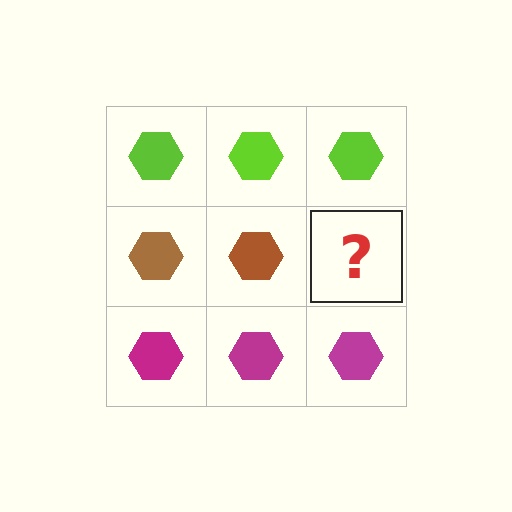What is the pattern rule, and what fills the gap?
The rule is that each row has a consistent color. The gap should be filled with a brown hexagon.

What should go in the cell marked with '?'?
The missing cell should contain a brown hexagon.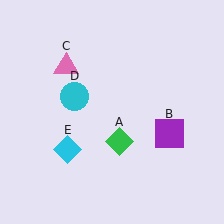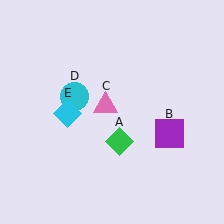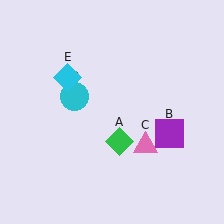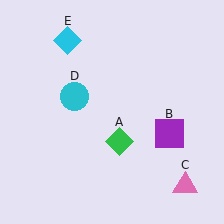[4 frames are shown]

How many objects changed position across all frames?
2 objects changed position: pink triangle (object C), cyan diamond (object E).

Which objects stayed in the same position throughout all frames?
Green diamond (object A) and purple square (object B) and cyan circle (object D) remained stationary.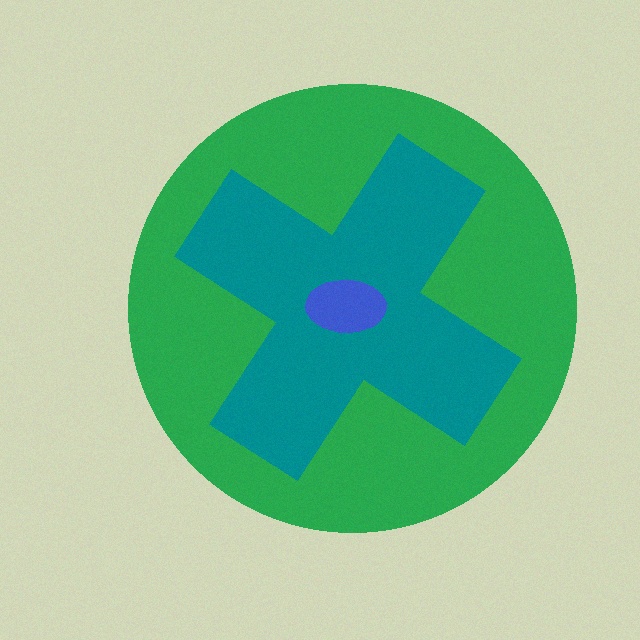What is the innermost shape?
The blue ellipse.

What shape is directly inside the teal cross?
The blue ellipse.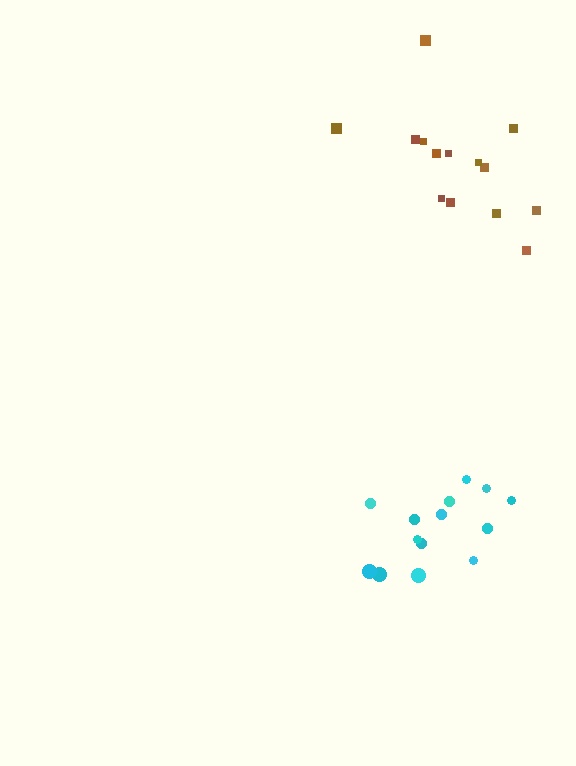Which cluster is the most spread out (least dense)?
Brown.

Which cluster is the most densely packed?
Cyan.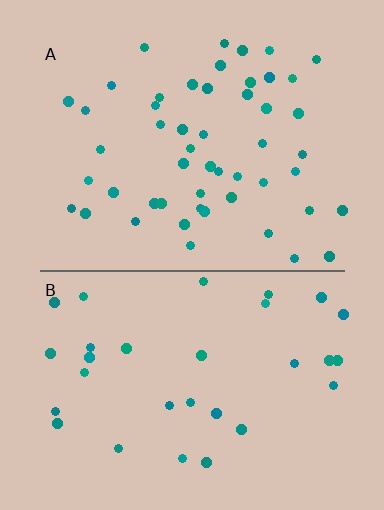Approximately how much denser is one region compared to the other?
Approximately 1.7× — region A over region B.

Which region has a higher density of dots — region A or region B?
A (the top).